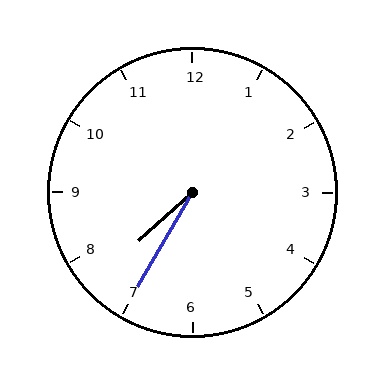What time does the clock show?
7:35.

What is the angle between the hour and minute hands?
Approximately 18 degrees.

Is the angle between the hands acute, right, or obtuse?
It is acute.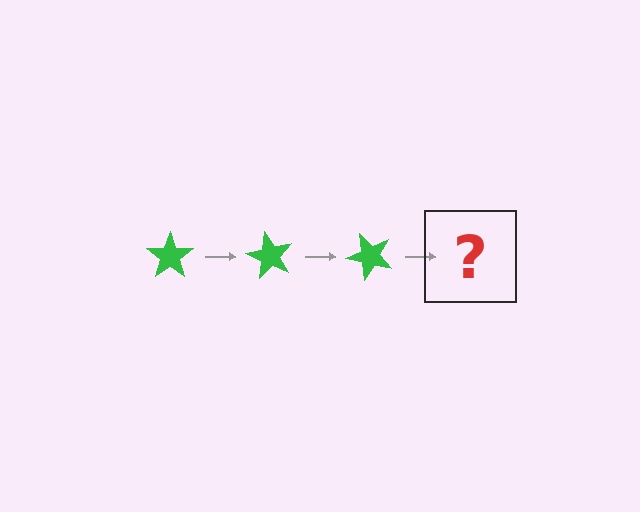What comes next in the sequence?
The next element should be a green star rotated 180 degrees.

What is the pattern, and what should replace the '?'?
The pattern is that the star rotates 60 degrees each step. The '?' should be a green star rotated 180 degrees.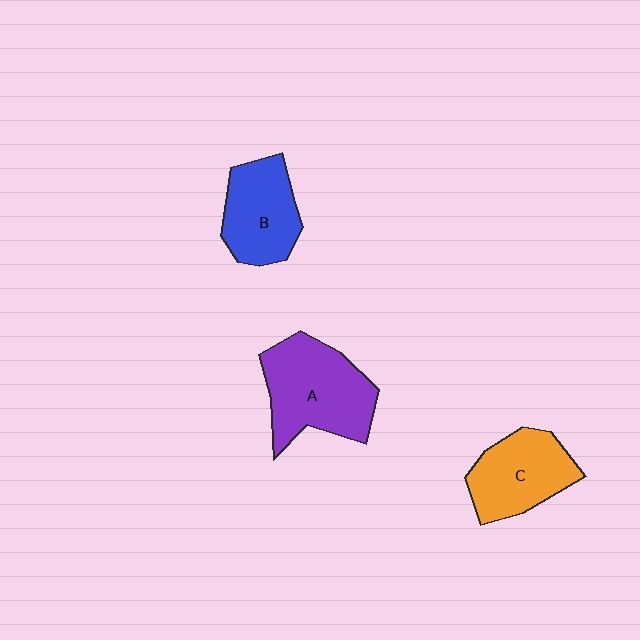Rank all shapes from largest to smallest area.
From largest to smallest: A (purple), C (orange), B (blue).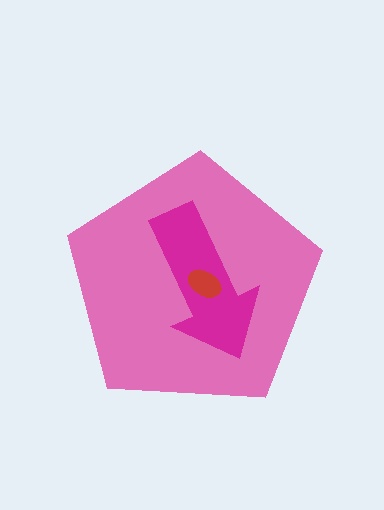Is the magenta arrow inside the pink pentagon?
Yes.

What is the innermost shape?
The red ellipse.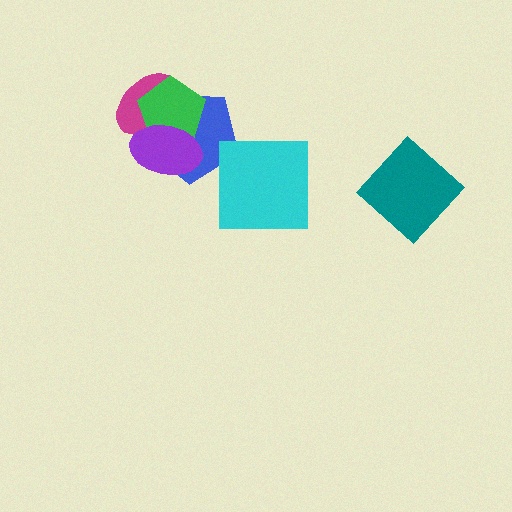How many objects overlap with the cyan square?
0 objects overlap with the cyan square.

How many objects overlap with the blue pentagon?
3 objects overlap with the blue pentagon.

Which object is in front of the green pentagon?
The purple ellipse is in front of the green pentagon.